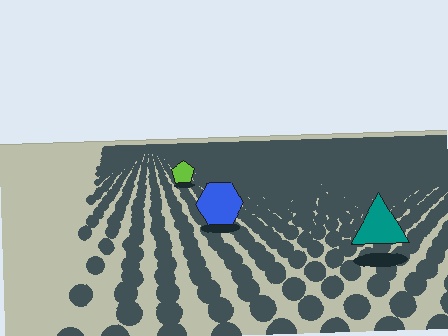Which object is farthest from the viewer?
The lime pentagon is farthest from the viewer. It appears smaller and the ground texture around it is denser.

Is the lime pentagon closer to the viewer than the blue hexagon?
No. The blue hexagon is closer — you can tell from the texture gradient: the ground texture is coarser near it.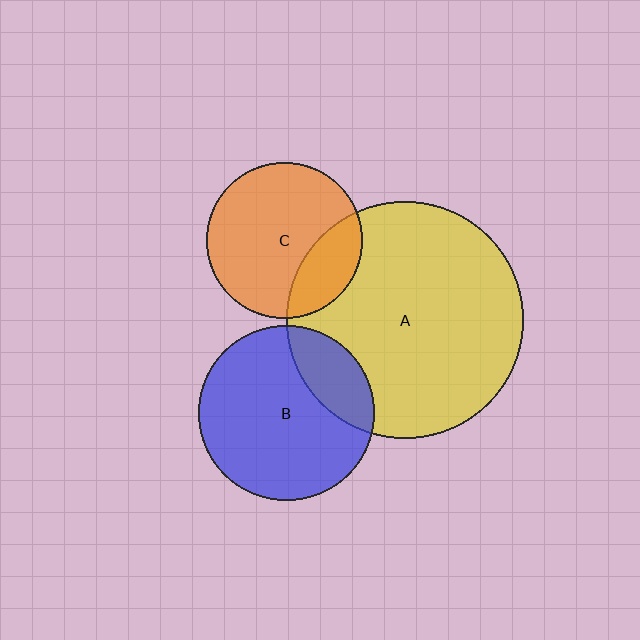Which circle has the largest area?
Circle A (yellow).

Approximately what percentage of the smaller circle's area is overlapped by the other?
Approximately 25%.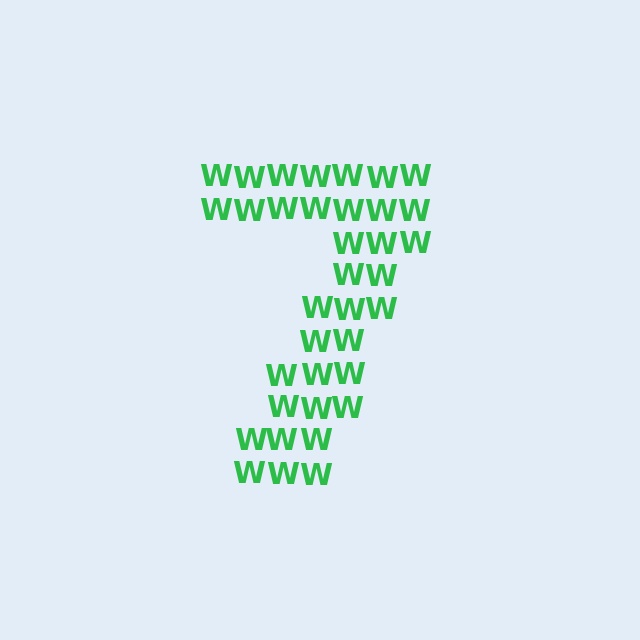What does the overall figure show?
The overall figure shows the digit 7.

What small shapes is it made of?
It is made of small letter W's.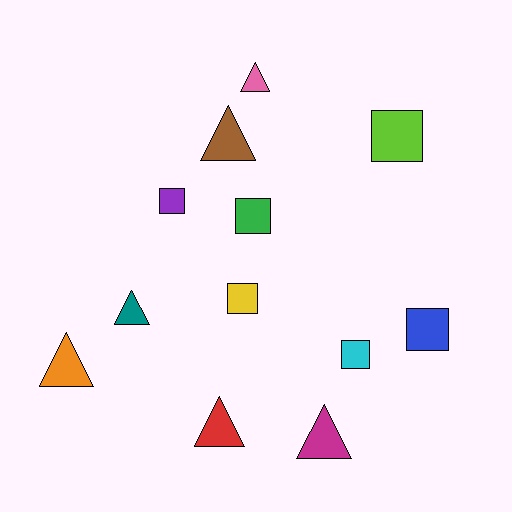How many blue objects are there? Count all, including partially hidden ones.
There is 1 blue object.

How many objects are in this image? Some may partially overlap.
There are 12 objects.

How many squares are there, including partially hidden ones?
There are 6 squares.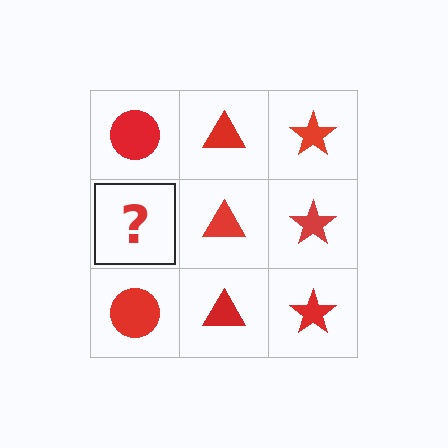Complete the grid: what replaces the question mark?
The question mark should be replaced with a red circle.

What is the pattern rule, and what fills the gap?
The rule is that each column has a consistent shape. The gap should be filled with a red circle.